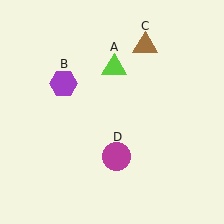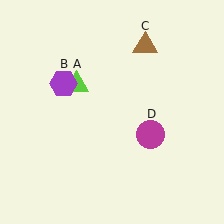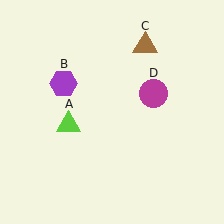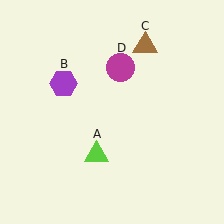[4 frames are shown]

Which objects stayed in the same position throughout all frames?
Purple hexagon (object B) and brown triangle (object C) remained stationary.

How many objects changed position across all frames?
2 objects changed position: lime triangle (object A), magenta circle (object D).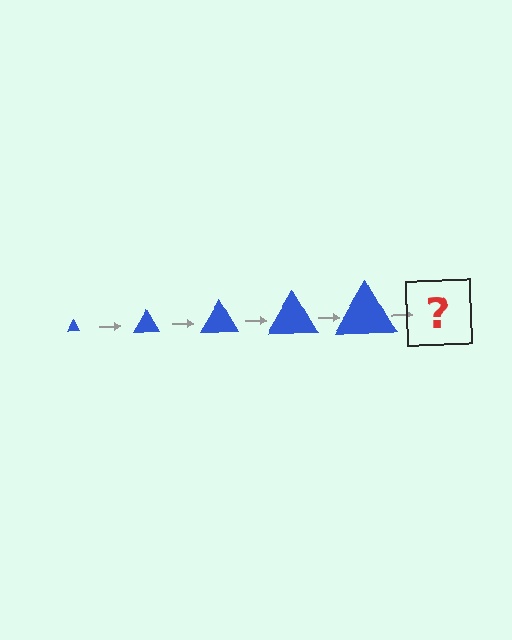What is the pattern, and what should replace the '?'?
The pattern is that the triangle gets progressively larger each step. The '?' should be a blue triangle, larger than the previous one.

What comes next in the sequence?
The next element should be a blue triangle, larger than the previous one.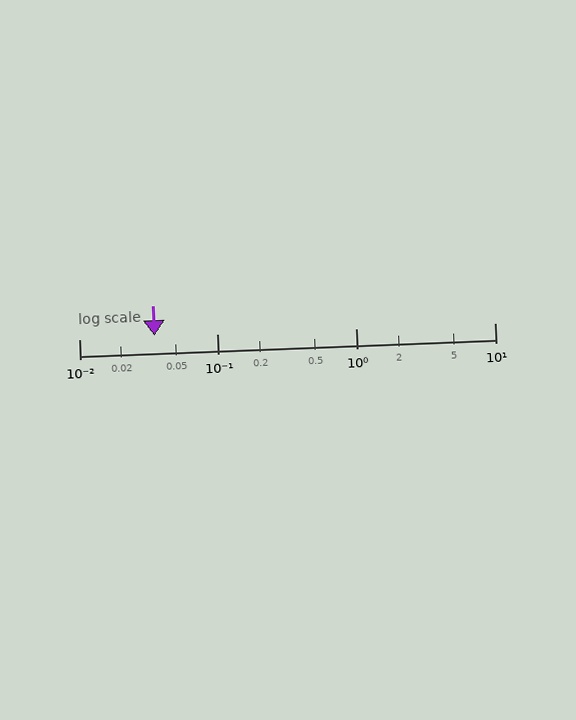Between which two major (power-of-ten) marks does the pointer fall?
The pointer is between 0.01 and 0.1.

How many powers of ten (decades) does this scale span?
The scale spans 3 decades, from 0.01 to 10.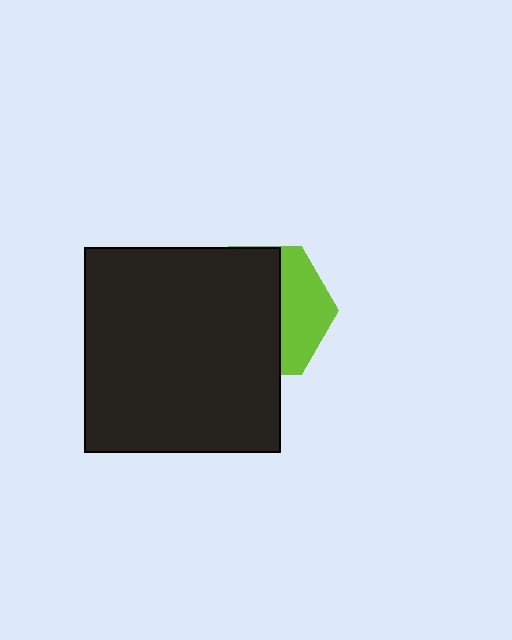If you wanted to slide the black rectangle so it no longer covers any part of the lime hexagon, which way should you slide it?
Slide it left — that is the most direct way to separate the two shapes.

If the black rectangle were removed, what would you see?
You would see the complete lime hexagon.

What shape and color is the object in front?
The object in front is a black rectangle.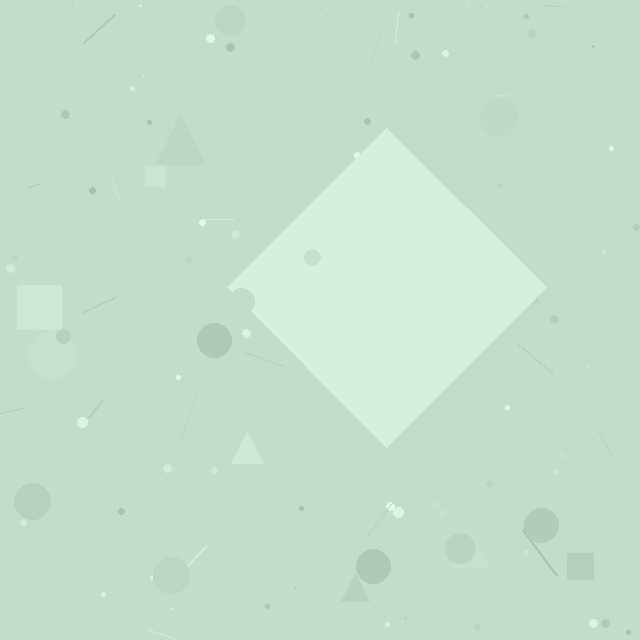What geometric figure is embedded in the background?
A diamond is embedded in the background.